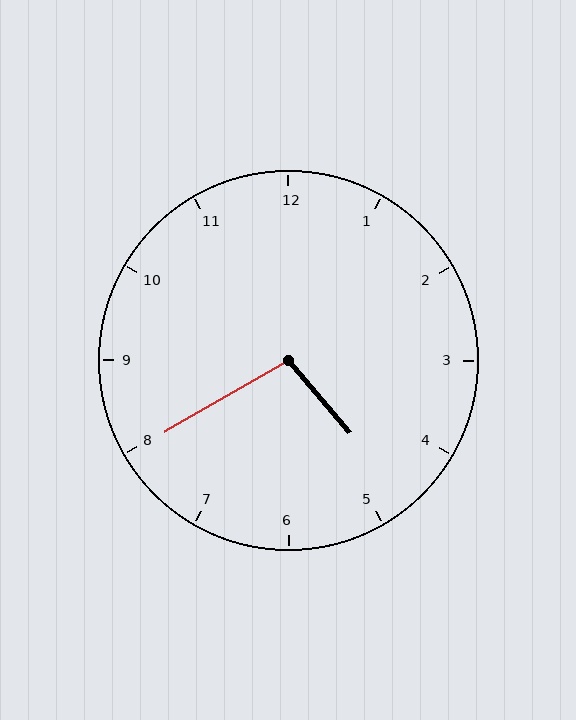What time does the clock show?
4:40.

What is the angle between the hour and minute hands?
Approximately 100 degrees.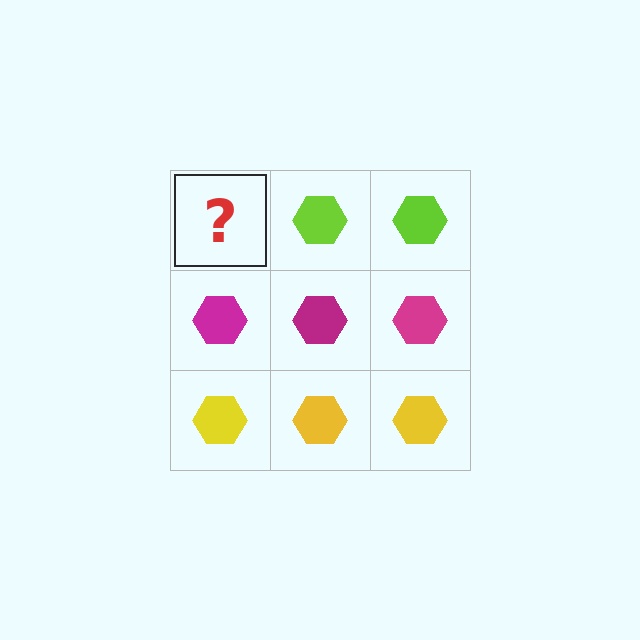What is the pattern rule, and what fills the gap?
The rule is that each row has a consistent color. The gap should be filled with a lime hexagon.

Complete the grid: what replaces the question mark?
The question mark should be replaced with a lime hexagon.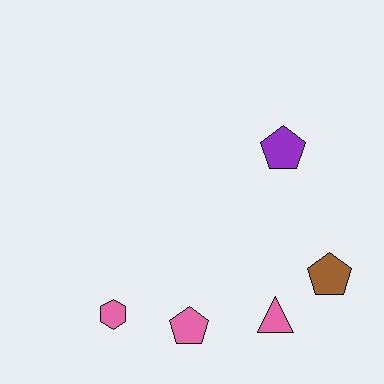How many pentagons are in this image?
There are 3 pentagons.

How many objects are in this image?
There are 5 objects.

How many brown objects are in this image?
There is 1 brown object.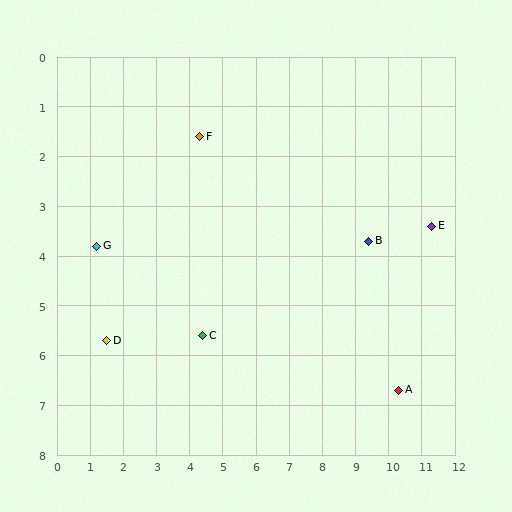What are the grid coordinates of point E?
Point E is at approximately (11.3, 3.4).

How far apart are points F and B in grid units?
Points F and B are about 5.5 grid units apart.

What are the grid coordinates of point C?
Point C is at approximately (4.4, 5.6).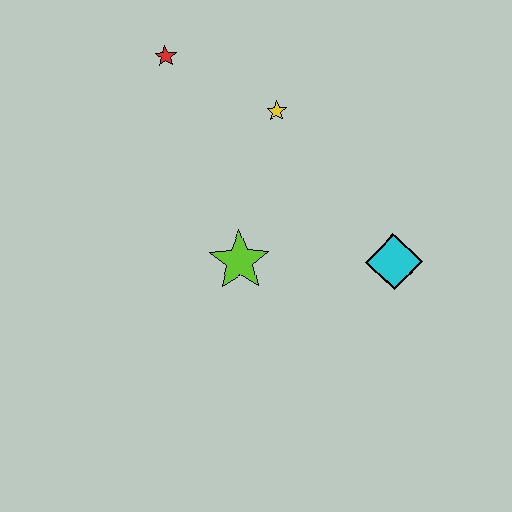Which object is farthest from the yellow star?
The cyan diamond is farthest from the yellow star.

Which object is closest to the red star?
The yellow star is closest to the red star.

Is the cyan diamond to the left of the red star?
No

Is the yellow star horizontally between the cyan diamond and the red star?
Yes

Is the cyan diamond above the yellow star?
No